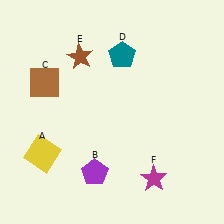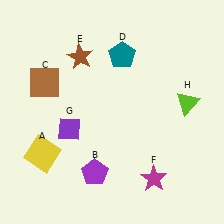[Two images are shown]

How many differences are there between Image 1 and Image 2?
There are 2 differences between the two images.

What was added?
A purple diamond (G), a lime triangle (H) were added in Image 2.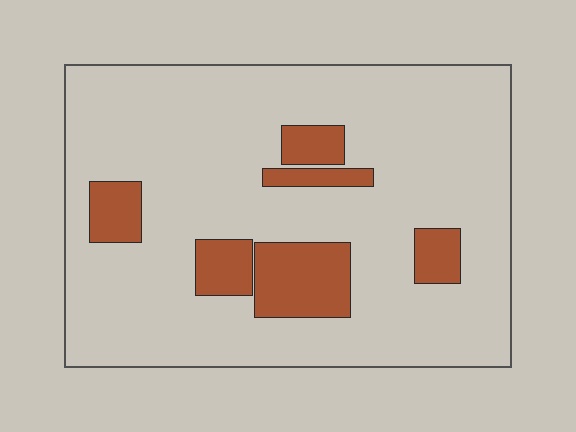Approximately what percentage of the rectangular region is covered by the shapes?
Approximately 15%.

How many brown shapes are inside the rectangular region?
6.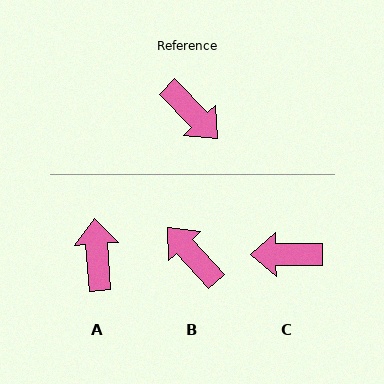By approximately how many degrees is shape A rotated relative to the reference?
Approximately 140 degrees counter-clockwise.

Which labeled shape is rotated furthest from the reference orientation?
B, about 178 degrees away.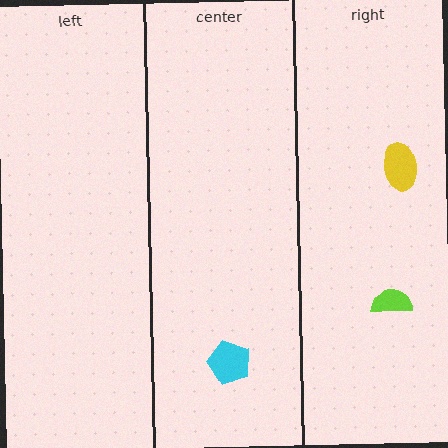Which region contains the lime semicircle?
The right region.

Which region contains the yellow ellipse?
The right region.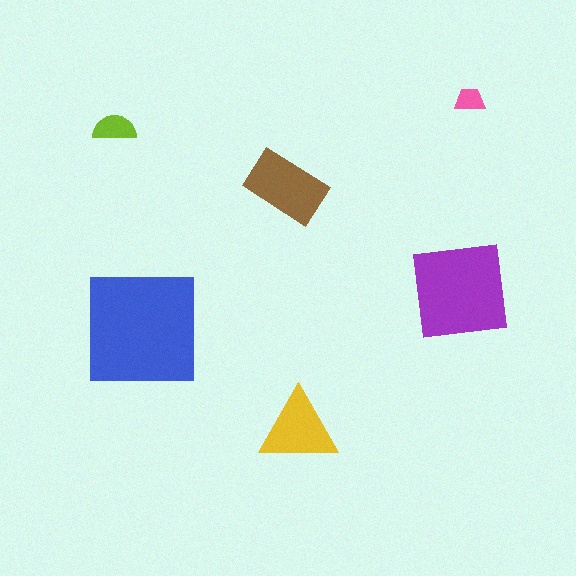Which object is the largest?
The blue square.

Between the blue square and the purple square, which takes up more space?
The blue square.